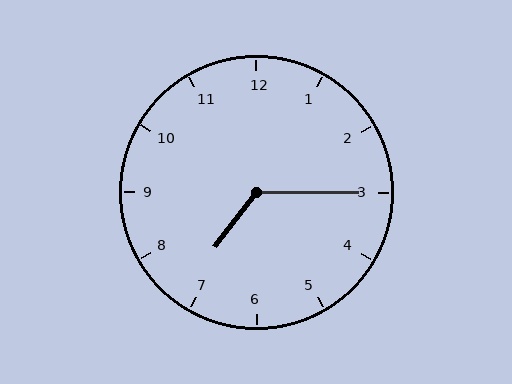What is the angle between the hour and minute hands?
Approximately 128 degrees.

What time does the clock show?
7:15.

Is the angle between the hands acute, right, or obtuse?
It is obtuse.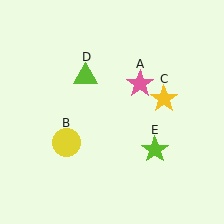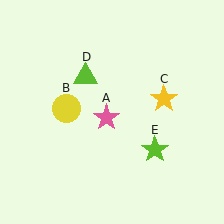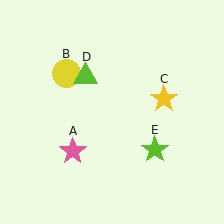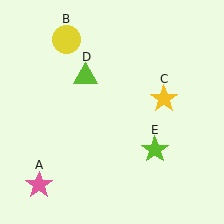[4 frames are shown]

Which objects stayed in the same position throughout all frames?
Yellow star (object C) and lime triangle (object D) and lime star (object E) remained stationary.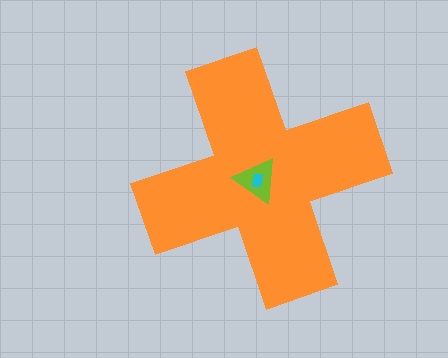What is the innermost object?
The cyan rectangle.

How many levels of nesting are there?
3.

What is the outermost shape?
The orange cross.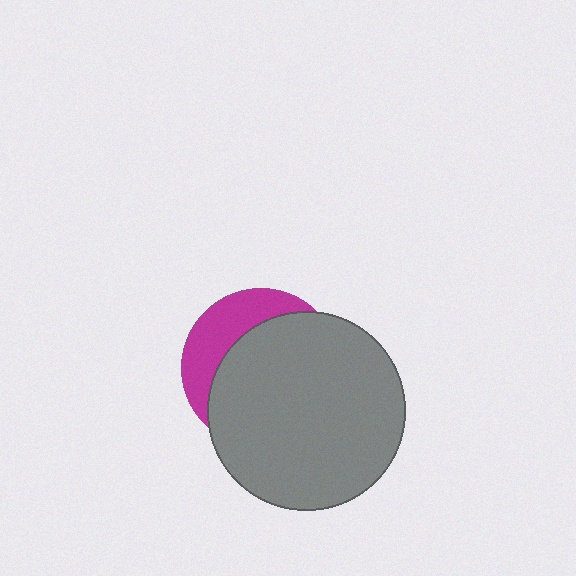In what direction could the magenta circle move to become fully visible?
The magenta circle could move toward the upper-left. That would shift it out from behind the gray circle entirely.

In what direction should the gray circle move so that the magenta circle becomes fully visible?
The gray circle should move toward the lower-right. That is the shortest direction to clear the overlap and leave the magenta circle fully visible.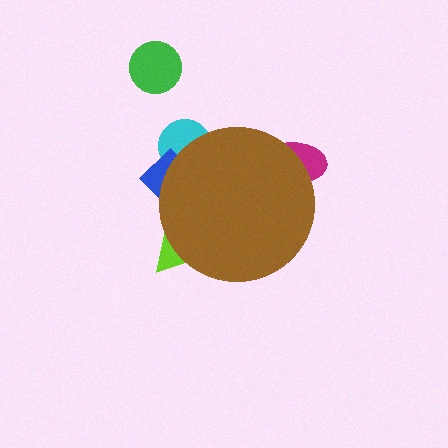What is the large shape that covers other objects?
A brown circle.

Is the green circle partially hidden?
No, the green circle is fully visible.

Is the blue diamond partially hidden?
Yes, the blue diamond is partially hidden behind the brown circle.